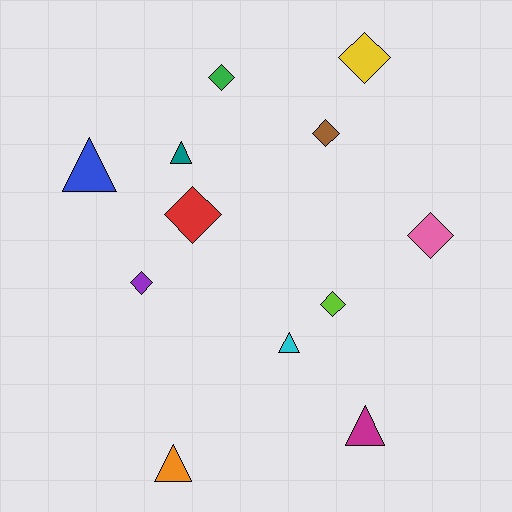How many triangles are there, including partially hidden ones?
There are 5 triangles.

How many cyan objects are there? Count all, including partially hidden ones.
There is 1 cyan object.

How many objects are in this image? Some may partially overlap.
There are 12 objects.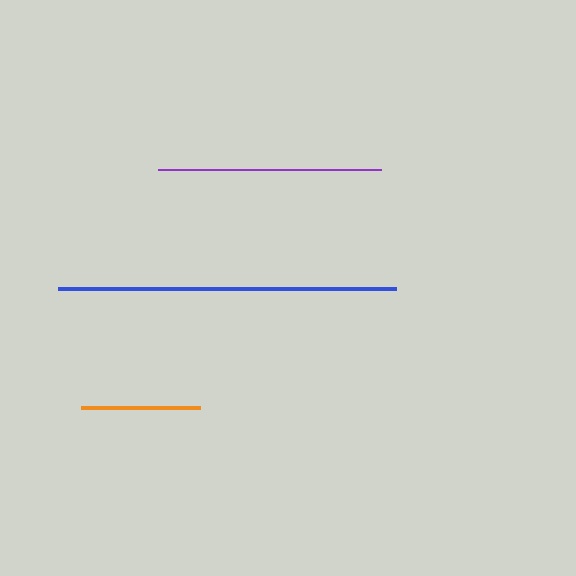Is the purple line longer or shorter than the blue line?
The blue line is longer than the purple line.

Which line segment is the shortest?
The orange line is the shortest at approximately 118 pixels.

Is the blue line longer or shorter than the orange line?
The blue line is longer than the orange line.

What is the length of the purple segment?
The purple segment is approximately 223 pixels long.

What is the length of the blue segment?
The blue segment is approximately 338 pixels long.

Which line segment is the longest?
The blue line is the longest at approximately 338 pixels.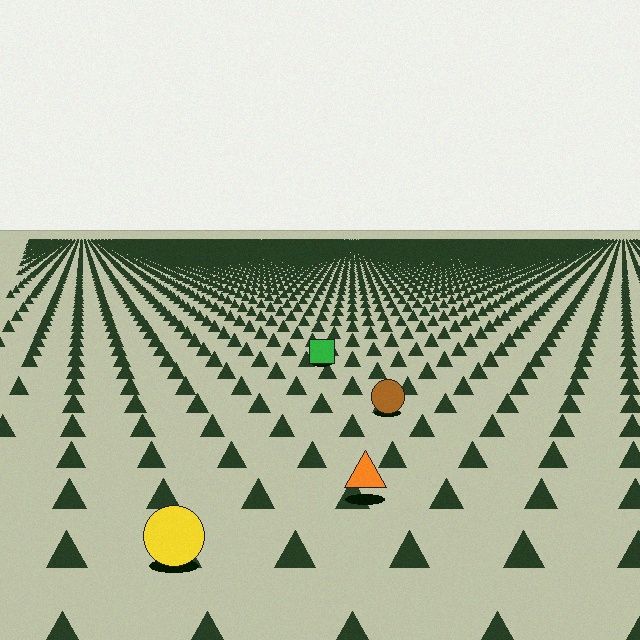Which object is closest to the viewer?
The yellow circle is closest. The texture marks near it are larger and more spread out.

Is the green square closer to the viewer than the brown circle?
No. The brown circle is closer — you can tell from the texture gradient: the ground texture is coarser near it.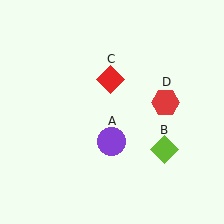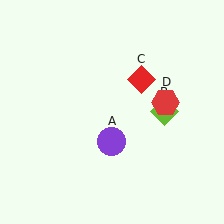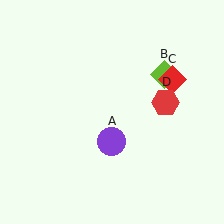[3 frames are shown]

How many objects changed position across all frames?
2 objects changed position: lime diamond (object B), red diamond (object C).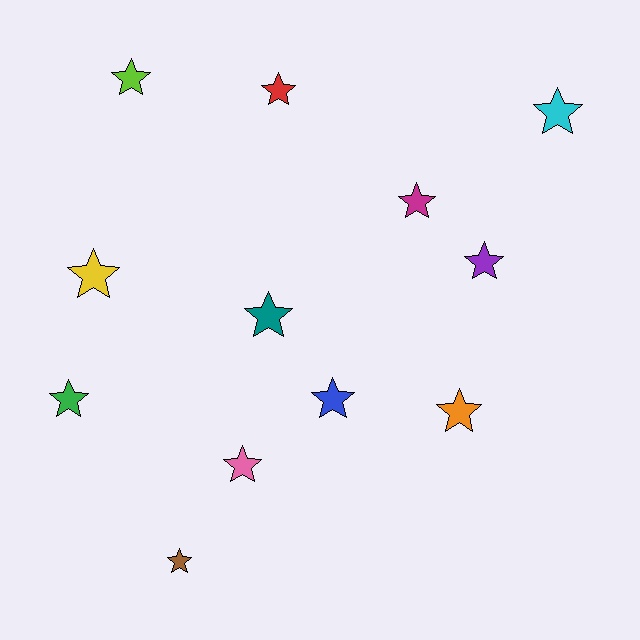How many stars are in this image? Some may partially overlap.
There are 12 stars.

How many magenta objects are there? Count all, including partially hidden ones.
There is 1 magenta object.